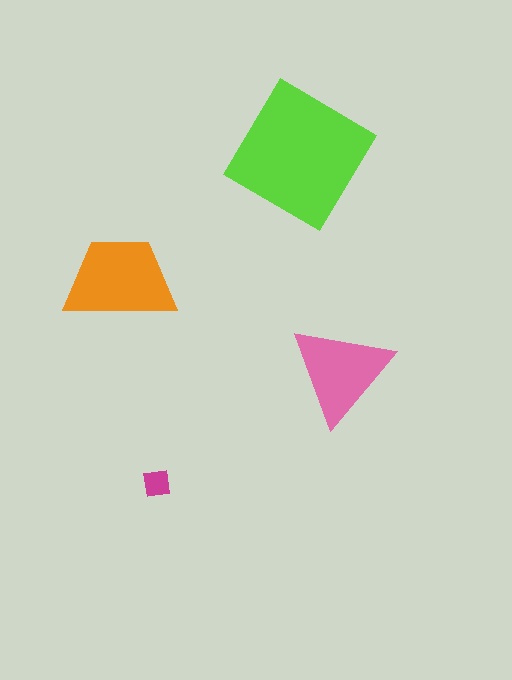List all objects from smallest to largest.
The magenta square, the pink triangle, the orange trapezoid, the lime diamond.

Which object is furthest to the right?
The pink triangle is rightmost.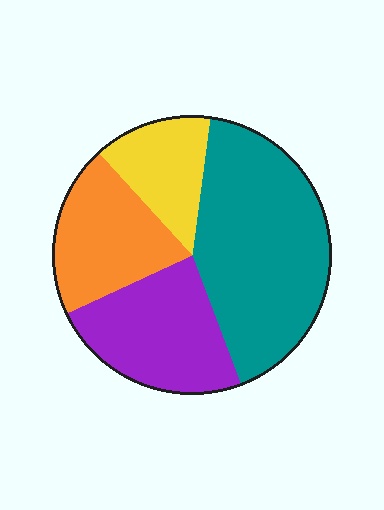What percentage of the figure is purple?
Purple takes up between a sixth and a third of the figure.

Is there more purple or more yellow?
Purple.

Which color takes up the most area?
Teal, at roughly 40%.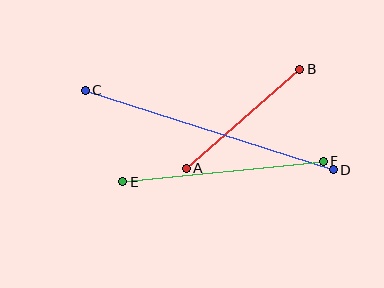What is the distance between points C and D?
The distance is approximately 260 pixels.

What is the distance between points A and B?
The distance is approximately 151 pixels.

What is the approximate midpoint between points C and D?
The midpoint is at approximately (209, 130) pixels.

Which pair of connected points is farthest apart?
Points C and D are farthest apart.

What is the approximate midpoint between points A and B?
The midpoint is at approximately (243, 119) pixels.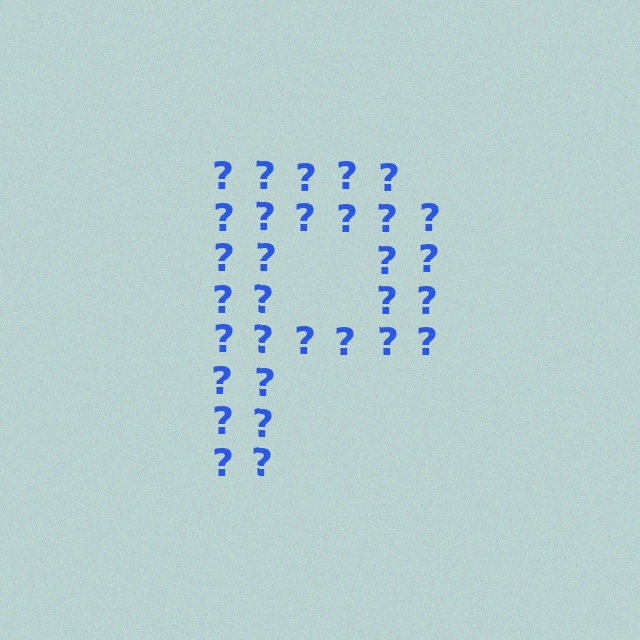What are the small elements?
The small elements are question marks.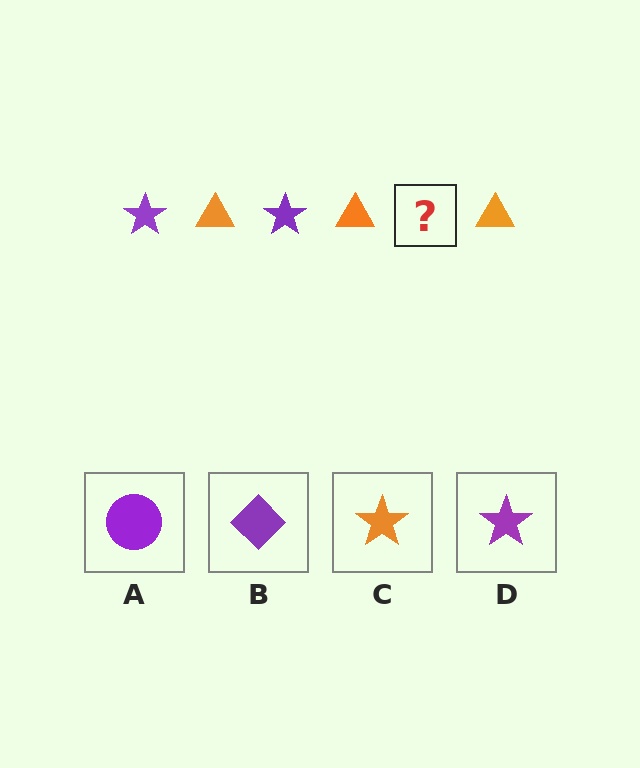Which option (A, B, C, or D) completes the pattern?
D.